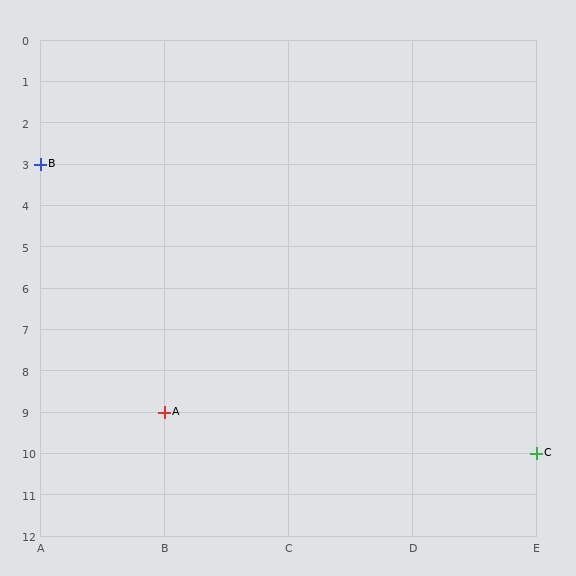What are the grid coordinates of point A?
Point A is at grid coordinates (B, 9).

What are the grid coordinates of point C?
Point C is at grid coordinates (E, 10).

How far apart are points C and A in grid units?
Points C and A are 3 columns and 1 row apart (about 3.2 grid units diagonally).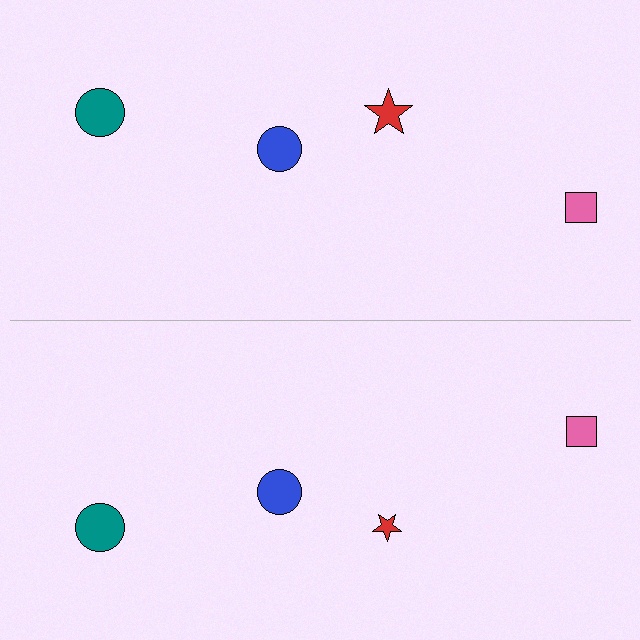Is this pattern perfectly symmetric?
No, the pattern is not perfectly symmetric. The red star on the bottom side has a different size than its mirror counterpart.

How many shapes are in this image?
There are 8 shapes in this image.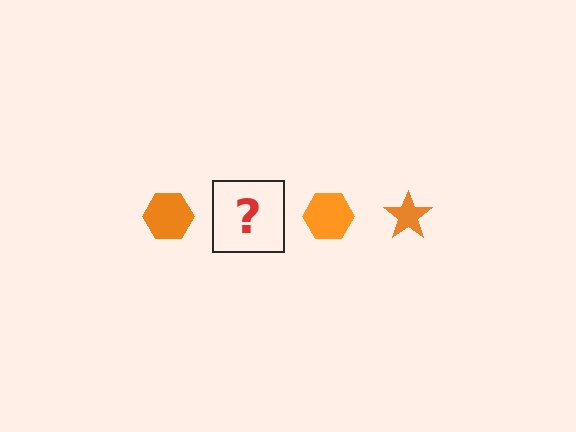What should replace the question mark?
The question mark should be replaced with an orange star.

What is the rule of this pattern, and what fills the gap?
The rule is that the pattern cycles through hexagon, star shapes in orange. The gap should be filled with an orange star.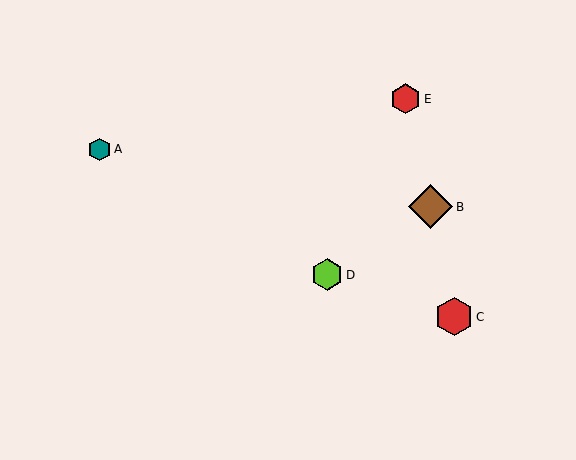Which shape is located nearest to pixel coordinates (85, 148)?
The teal hexagon (labeled A) at (100, 149) is nearest to that location.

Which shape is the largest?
The brown diamond (labeled B) is the largest.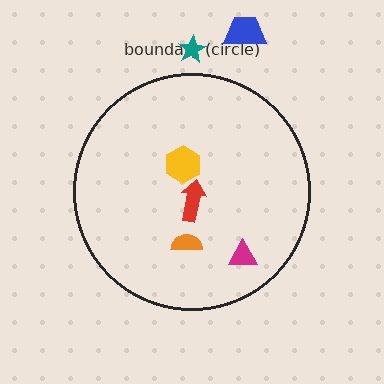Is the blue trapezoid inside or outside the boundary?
Outside.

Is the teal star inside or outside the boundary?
Outside.